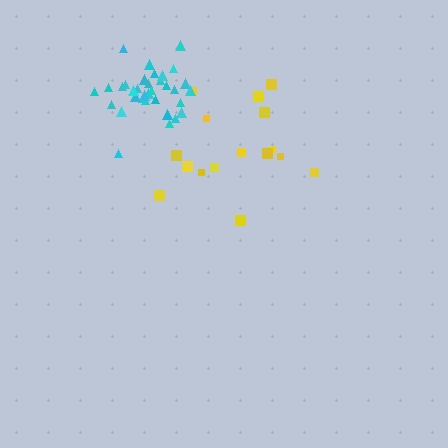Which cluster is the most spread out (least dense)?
Yellow.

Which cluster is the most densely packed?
Cyan.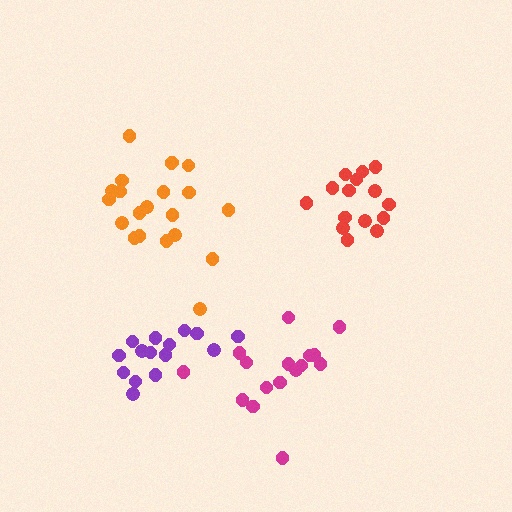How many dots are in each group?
Group 1: 15 dots, Group 2: 16 dots, Group 3: 16 dots, Group 4: 21 dots (68 total).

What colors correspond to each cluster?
The clusters are colored: purple, red, magenta, orange.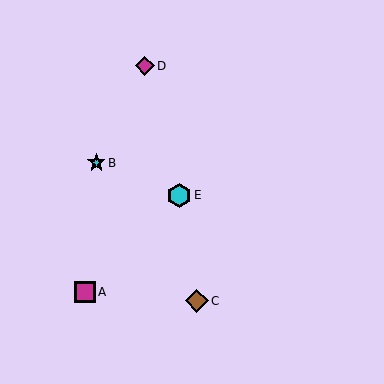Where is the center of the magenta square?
The center of the magenta square is at (85, 292).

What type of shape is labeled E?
Shape E is a cyan hexagon.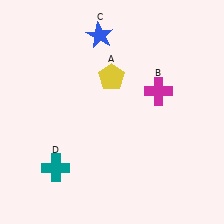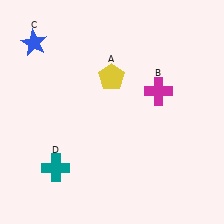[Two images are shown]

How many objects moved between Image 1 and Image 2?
1 object moved between the two images.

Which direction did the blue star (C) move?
The blue star (C) moved left.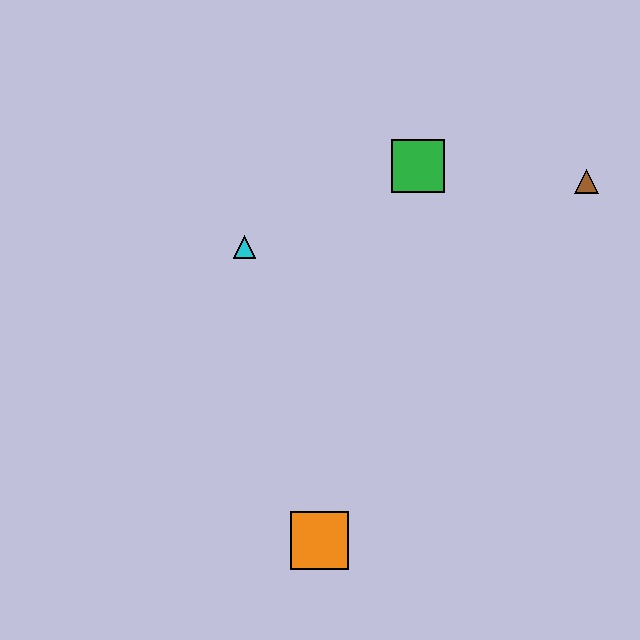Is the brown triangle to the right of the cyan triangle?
Yes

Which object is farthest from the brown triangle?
The orange square is farthest from the brown triangle.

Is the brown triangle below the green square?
Yes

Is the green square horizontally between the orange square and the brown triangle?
Yes